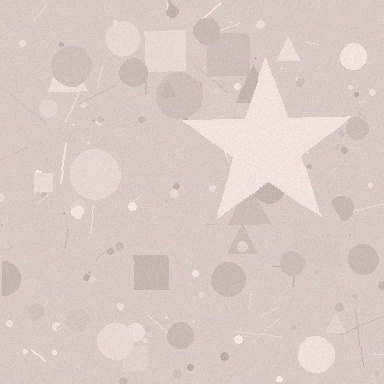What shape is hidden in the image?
A star is hidden in the image.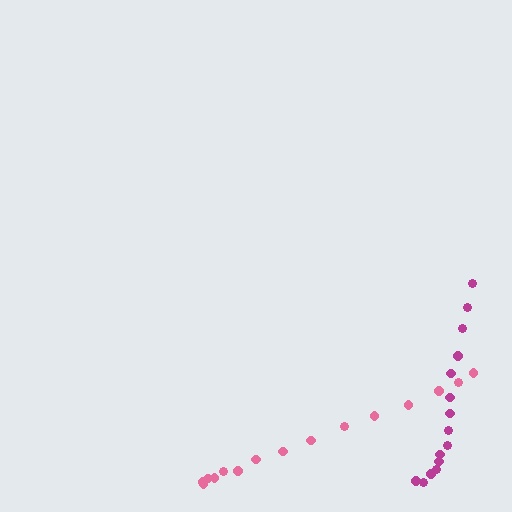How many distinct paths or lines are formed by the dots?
There are 2 distinct paths.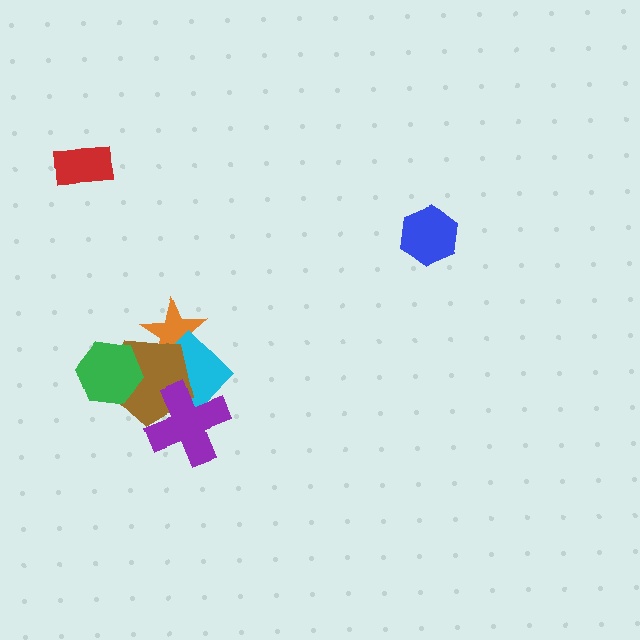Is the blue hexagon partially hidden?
No, no other shape covers it.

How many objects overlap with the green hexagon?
1 object overlaps with the green hexagon.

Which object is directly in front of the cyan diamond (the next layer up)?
The brown pentagon is directly in front of the cyan diamond.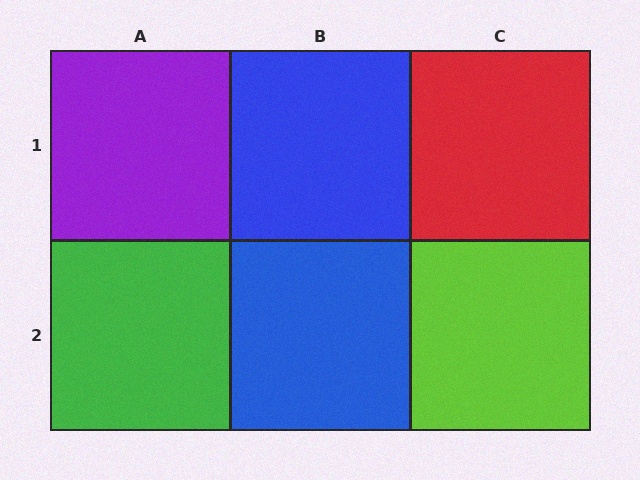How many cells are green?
1 cell is green.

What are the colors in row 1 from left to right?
Purple, blue, red.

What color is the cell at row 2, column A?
Green.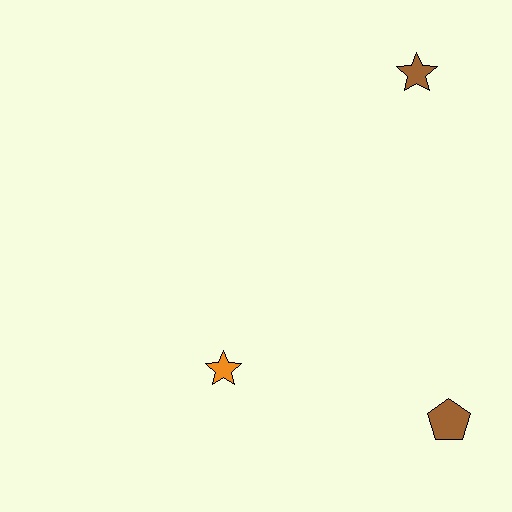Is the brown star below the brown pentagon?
No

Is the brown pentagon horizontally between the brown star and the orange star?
No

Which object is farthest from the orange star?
The brown star is farthest from the orange star.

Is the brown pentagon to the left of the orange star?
No